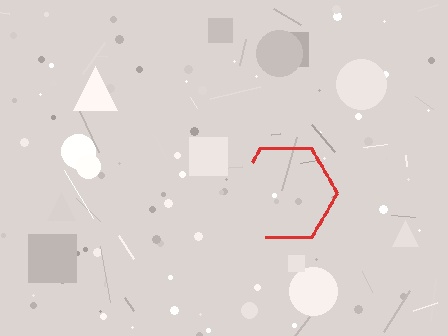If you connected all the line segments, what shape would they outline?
They would outline a hexagon.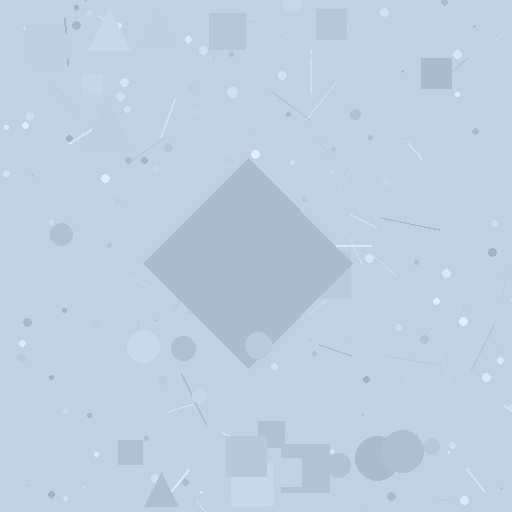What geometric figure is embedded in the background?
A diamond is embedded in the background.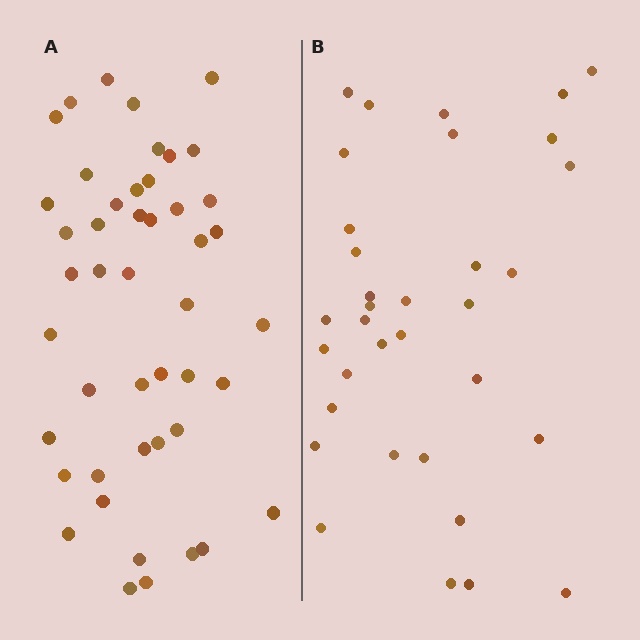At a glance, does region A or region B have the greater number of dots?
Region A (the left region) has more dots.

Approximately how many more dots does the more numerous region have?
Region A has roughly 12 or so more dots than region B.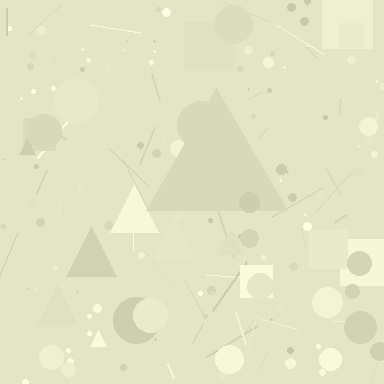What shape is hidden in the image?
A triangle is hidden in the image.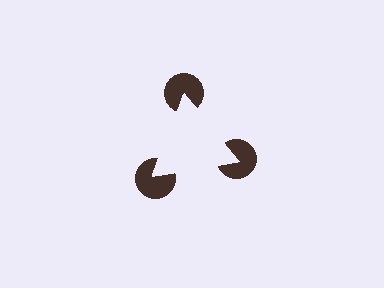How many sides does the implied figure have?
3 sides.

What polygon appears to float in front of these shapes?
An illusory triangle — its edges are inferred from the aligned wedge cuts in the pac-man discs, not physically drawn.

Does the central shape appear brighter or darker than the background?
It typically appears slightly brighter than the background, even though no actual brightness change is drawn.